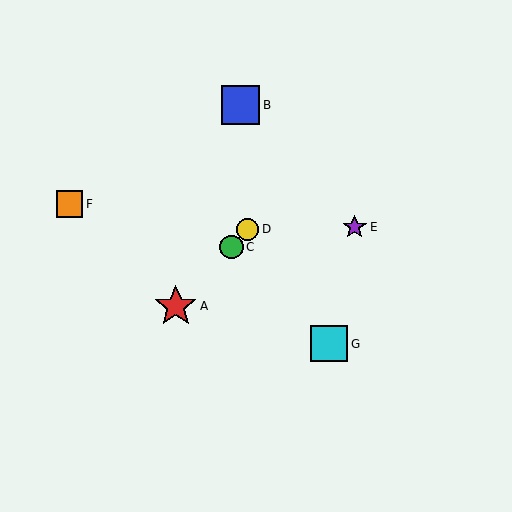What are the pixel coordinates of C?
Object C is at (231, 247).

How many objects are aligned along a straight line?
3 objects (A, C, D) are aligned along a straight line.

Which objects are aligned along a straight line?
Objects A, C, D are aligned along a straight line.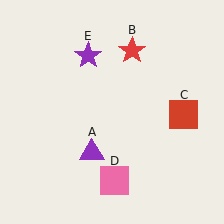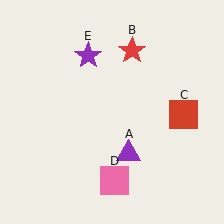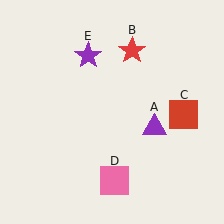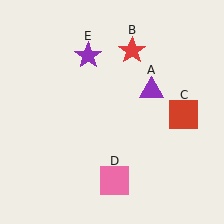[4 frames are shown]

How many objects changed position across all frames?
1 object changed position: purple triangle (object A).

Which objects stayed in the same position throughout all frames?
Red star (object B) and red square (object C) and pink square (object D) and purple star (object E) remained stationary.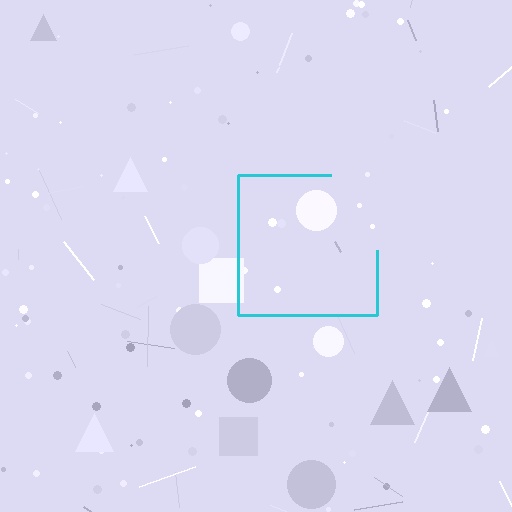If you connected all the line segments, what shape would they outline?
They would outline a square.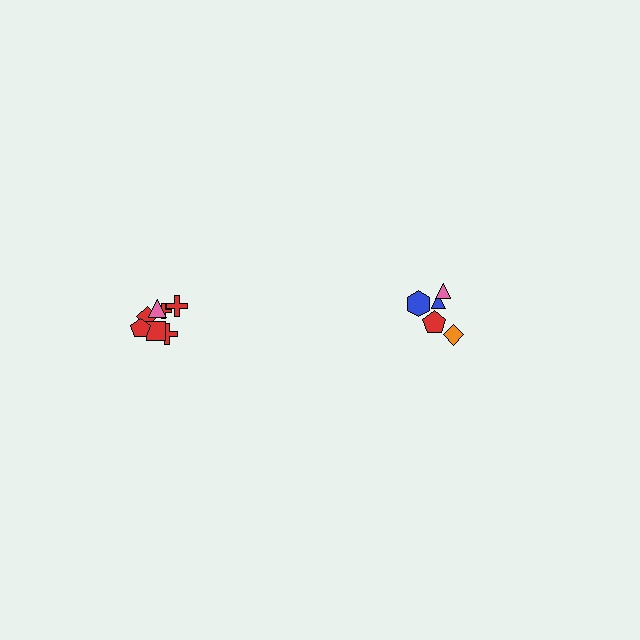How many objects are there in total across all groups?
There are 12 objects.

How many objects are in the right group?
There are 5 objects.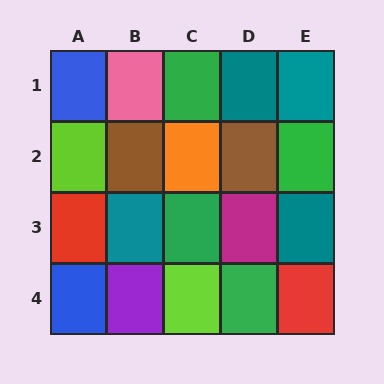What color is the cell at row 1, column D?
Teal.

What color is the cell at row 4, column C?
Lime.